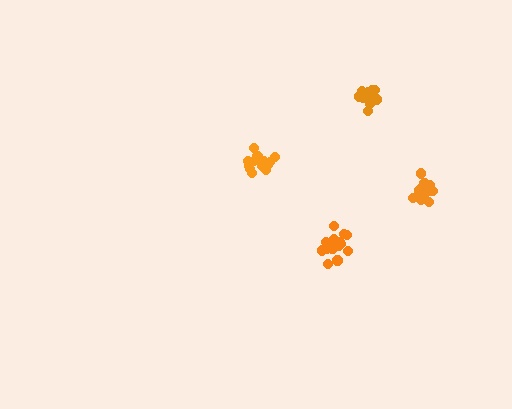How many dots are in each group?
Group 1: 16 dots, Group 2: 15 dots, Group 3: 13 dots, Group 4: 15 dots (59 total).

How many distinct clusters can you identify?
There are 4 distinct clusters.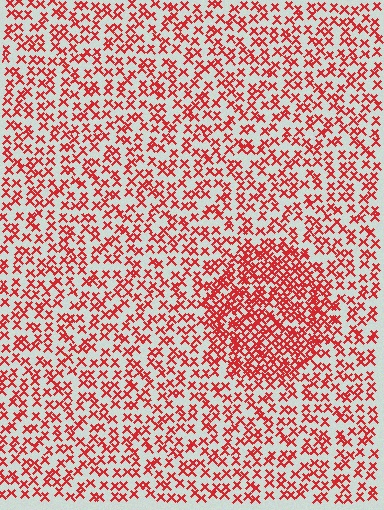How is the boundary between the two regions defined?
The boundary is defined by a change in element density (approximately 2.0x ratio). All elements are the same color, size, and shape.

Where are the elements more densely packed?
The elements are more densely packed inside the circle boundary.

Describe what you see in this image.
The image contains small red elements arranged at two different densities. A circle-shaped region is visible where the elements are more densely packed than the surrounding area.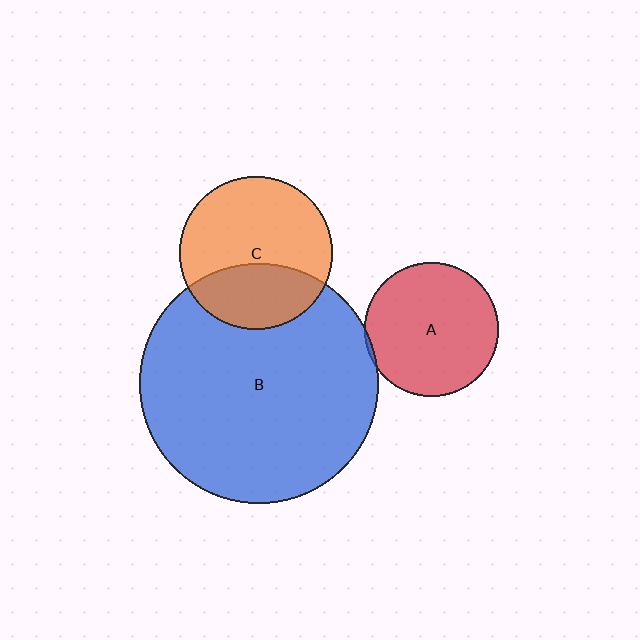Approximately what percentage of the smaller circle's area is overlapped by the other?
Approximately 35%.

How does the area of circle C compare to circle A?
Approximately 1.3 times.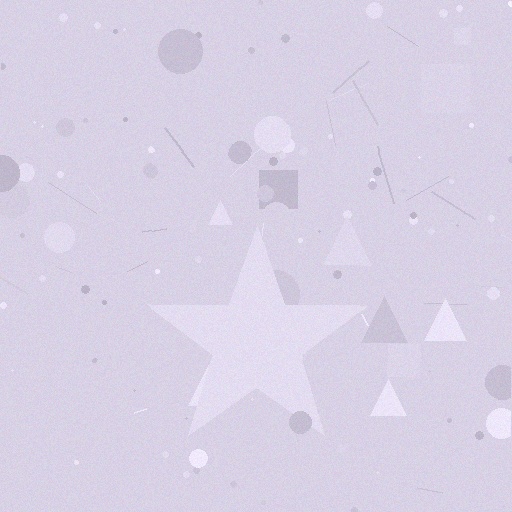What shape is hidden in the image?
A star is hidden in the image.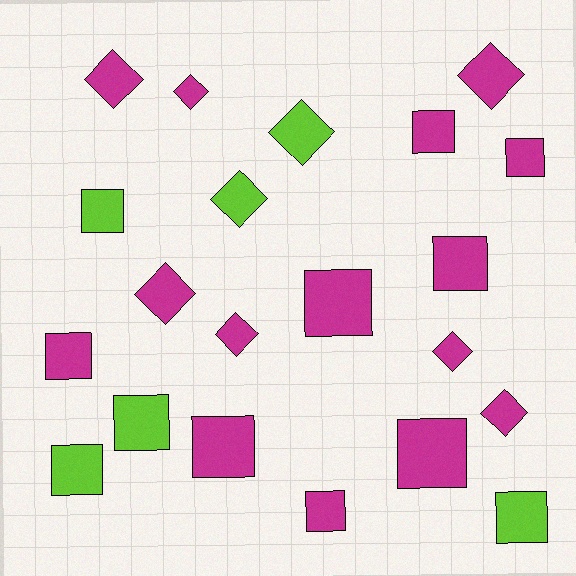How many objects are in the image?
There are 21 objects.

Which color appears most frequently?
Magenta, with 15 objects.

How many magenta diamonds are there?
There are 7 magenta diamonds.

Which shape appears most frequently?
Square, with 12 objects.